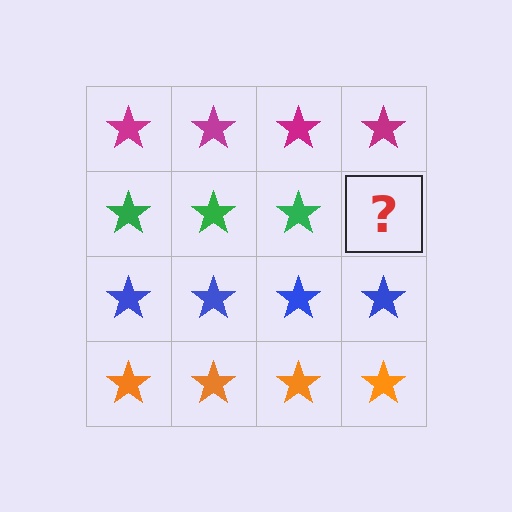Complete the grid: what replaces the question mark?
The question mark should be replaced with a green star.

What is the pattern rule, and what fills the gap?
The rule is that each row has a consistent color. The gap should be filled with a green star.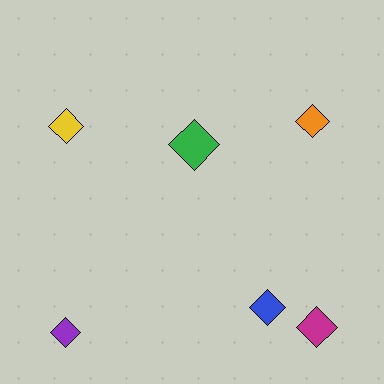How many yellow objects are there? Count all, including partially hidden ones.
There is 1 yellow object.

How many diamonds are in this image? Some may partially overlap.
There are 6 diamonds.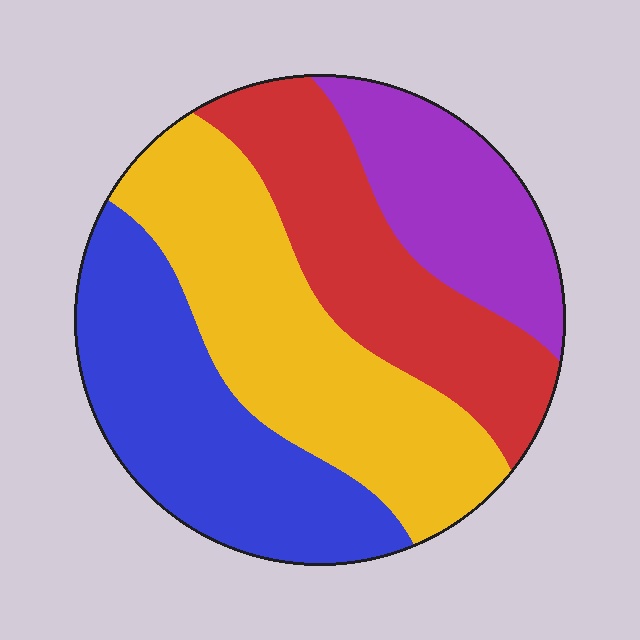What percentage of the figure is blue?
Blue covers 27% of the figure.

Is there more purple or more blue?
Blue.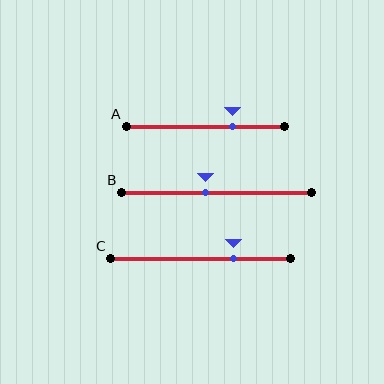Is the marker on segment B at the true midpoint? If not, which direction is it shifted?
No, the marker on segment B is shifted to the left by about 6% of the segment length.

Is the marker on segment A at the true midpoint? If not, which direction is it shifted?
No, the marker on segment A is shifted to the right by about 17% of the segment length.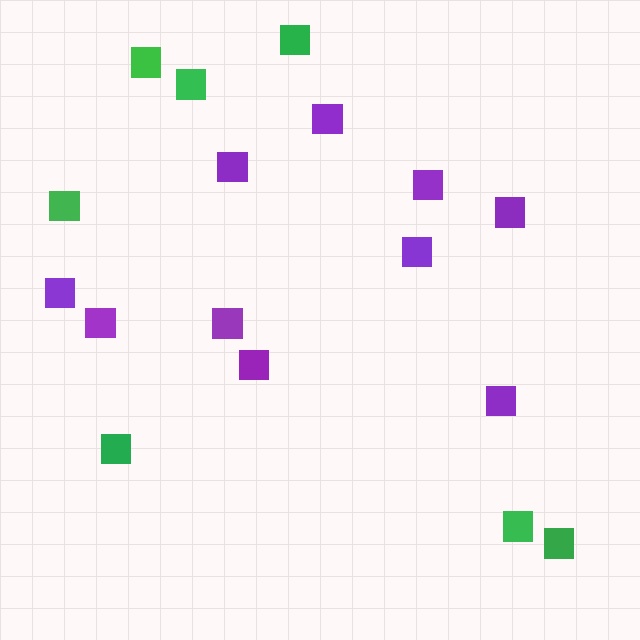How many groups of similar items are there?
There are 2 groups: one group of purple squares (10) and one group of green squares (7).